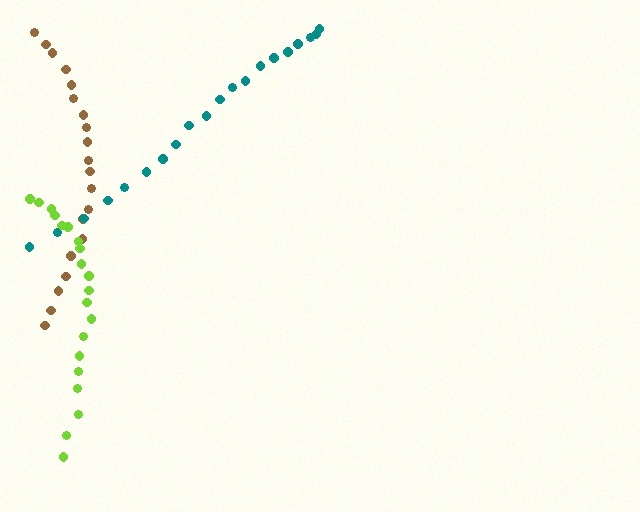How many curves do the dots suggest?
There are 3 distinct paths.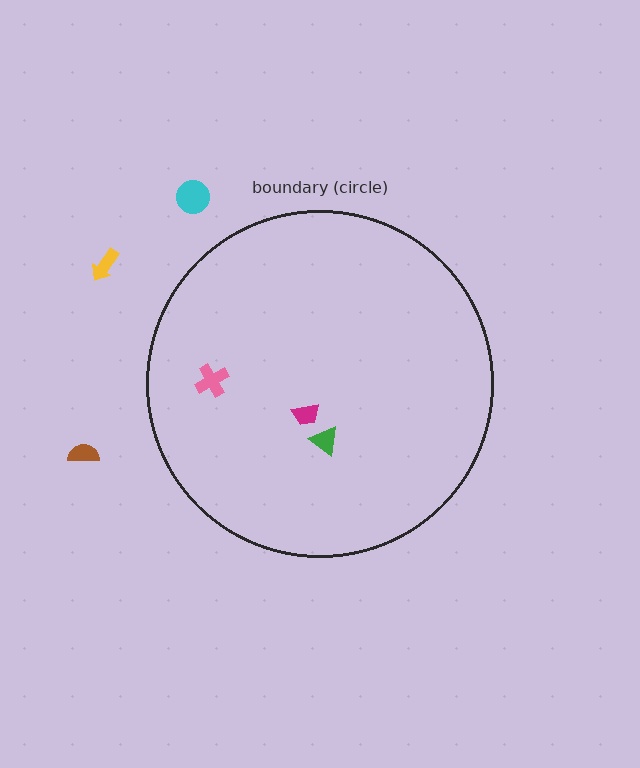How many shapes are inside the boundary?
3 inside, 3 outside.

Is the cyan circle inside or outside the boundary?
Outside.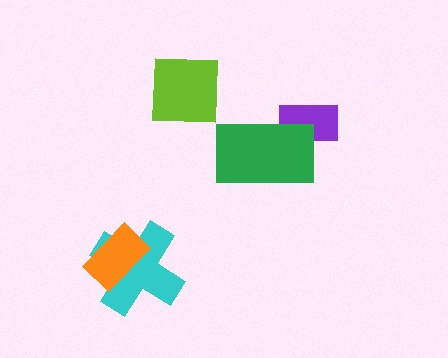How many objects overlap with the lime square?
0 objects overlap with the lime square.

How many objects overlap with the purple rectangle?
1 object overlaps with the purple rectangle.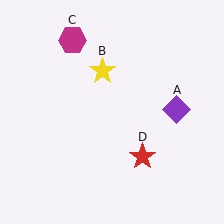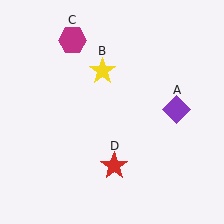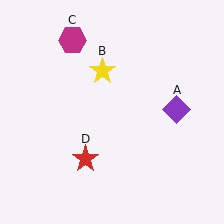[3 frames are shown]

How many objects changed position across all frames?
1 object changed position: red star (object D).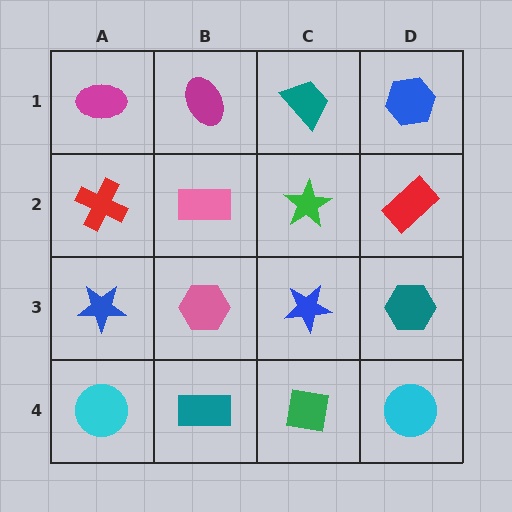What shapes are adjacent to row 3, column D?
A red rectangle (row 2, column D), a cyan circle (row 4, column D), a blue star (row 3, column C).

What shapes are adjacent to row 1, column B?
A pink rectangle (row 2, column B), a magenta ellipse (row 1, column A), a teal trapezoid (row 1, column C).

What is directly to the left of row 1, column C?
A magenta ellipse.